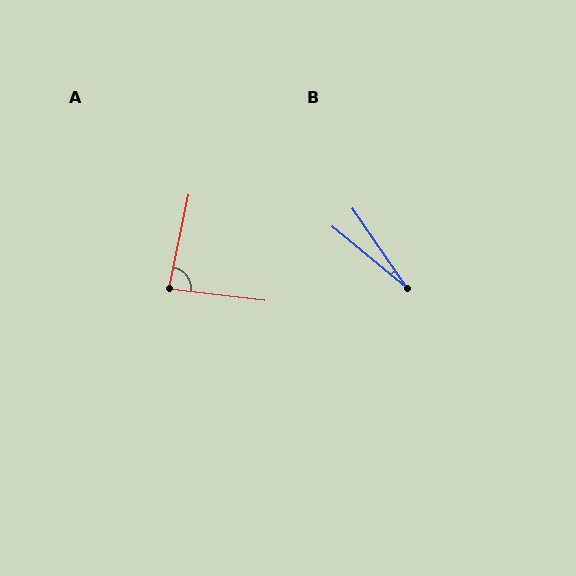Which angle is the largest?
A, at approximately 86 degrees.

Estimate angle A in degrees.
Approximately 86 degrees.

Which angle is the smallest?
B, at approximately 16 degrees.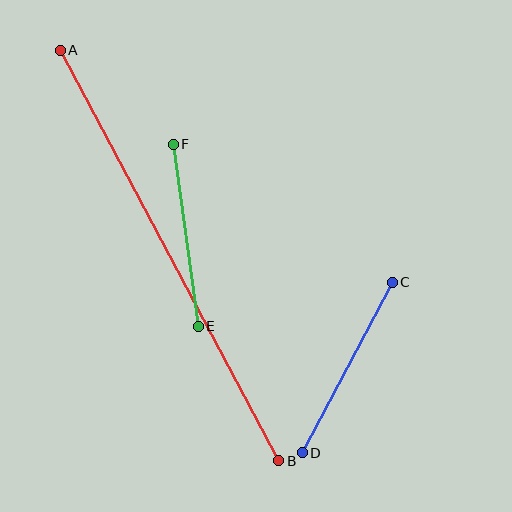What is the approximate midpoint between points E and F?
The midpoint is at approximately (186, 235) pixels.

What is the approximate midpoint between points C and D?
The midpoint is at approximately (347, 368) pixels.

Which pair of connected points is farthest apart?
Points A and B are farthest apart.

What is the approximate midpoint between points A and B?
The midpoint is at approximately (170, 255) pixels.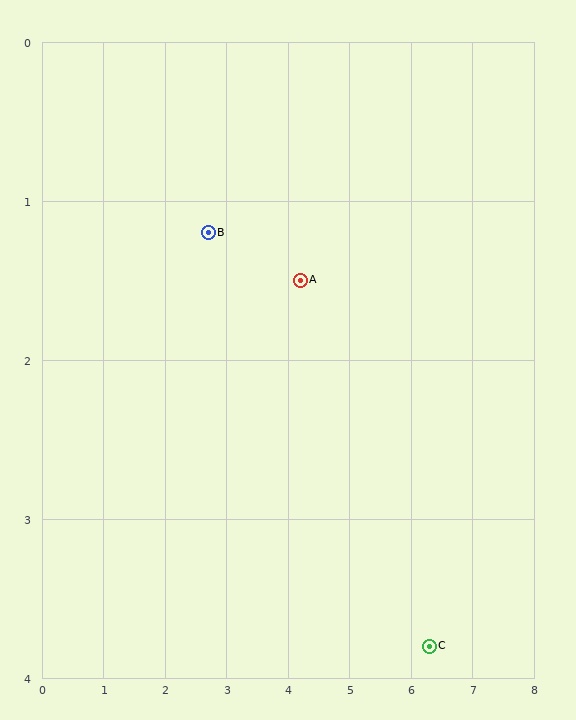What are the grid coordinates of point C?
Point C is at approximately (6.3, 3.8).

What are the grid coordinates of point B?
Point B is at approximately (2.7, 1.2).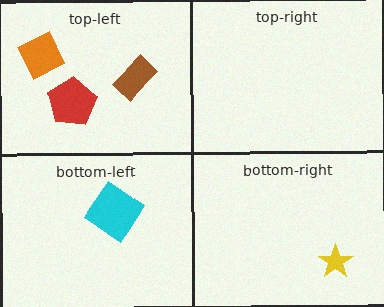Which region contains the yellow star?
The bottom-right region.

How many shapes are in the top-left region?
3.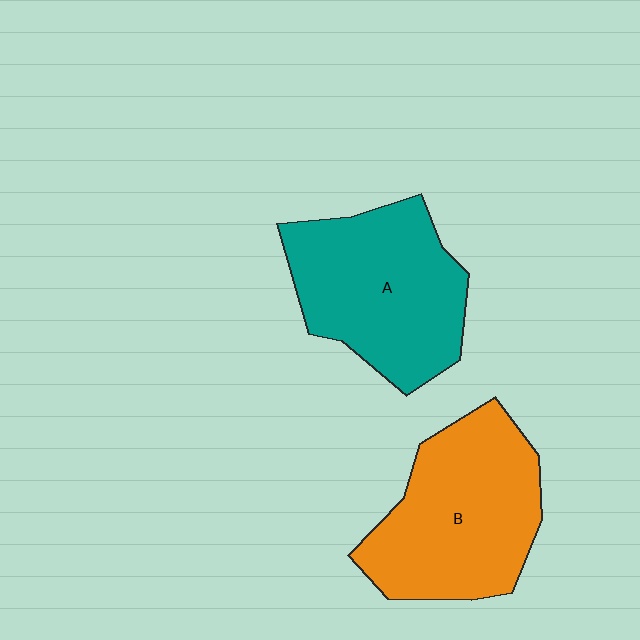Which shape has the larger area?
Shape B (orange).